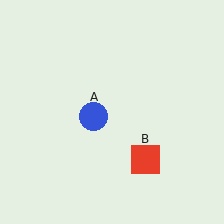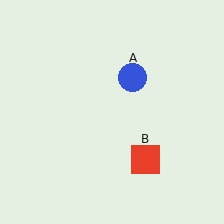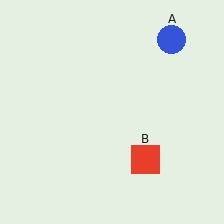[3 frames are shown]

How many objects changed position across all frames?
1 object changed position: blue circle (object A).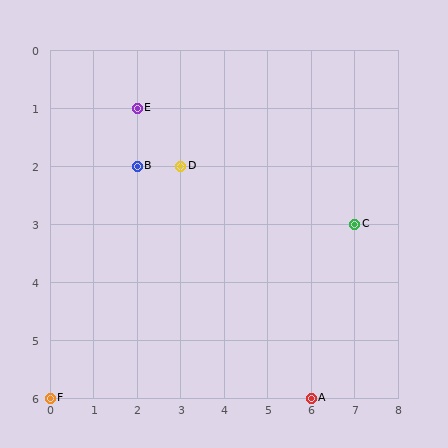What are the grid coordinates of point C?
Point C is at grid coordinates (7, 3).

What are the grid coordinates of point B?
Point B is at grid coordinates (2, 2).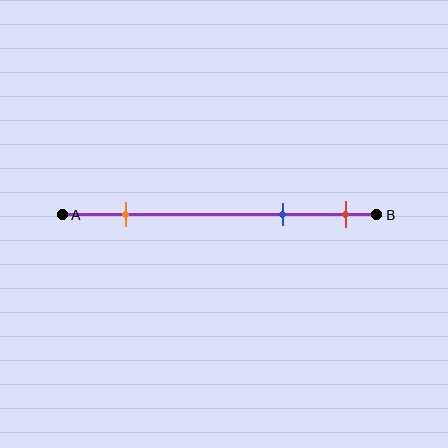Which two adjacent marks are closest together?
The blue and red marks are the closest adjacent pair.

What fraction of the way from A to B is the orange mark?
The orange mark is approximately 20% (0.2) of the way from A to B.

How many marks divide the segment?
There are 3 marks dividing the segment.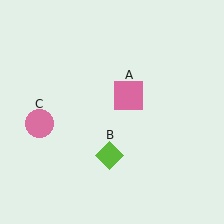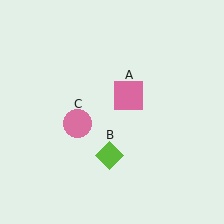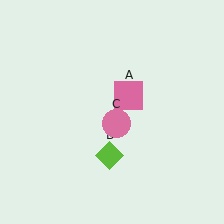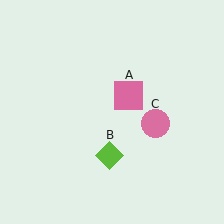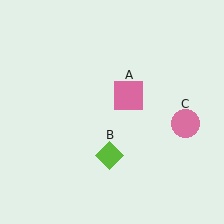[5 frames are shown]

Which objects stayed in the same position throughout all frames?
Pink square (object A) and lime diamond (object B) remained stationary.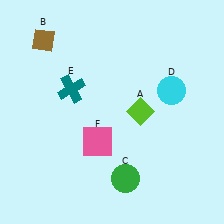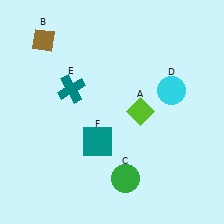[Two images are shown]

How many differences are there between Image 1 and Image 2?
There is 1 difference between the two images.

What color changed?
The square (F) changed from pink in Image 1 to teal in Image 2.